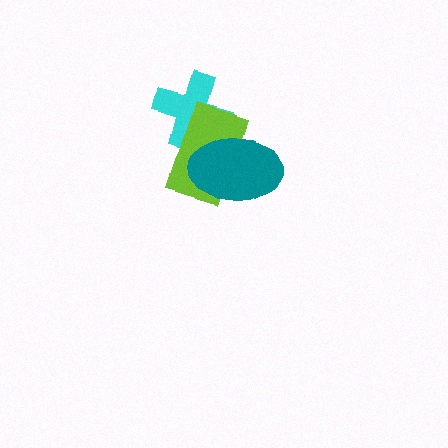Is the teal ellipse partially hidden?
No, no other shape covers it.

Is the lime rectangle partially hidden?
Yes, it is partially covered by another shape.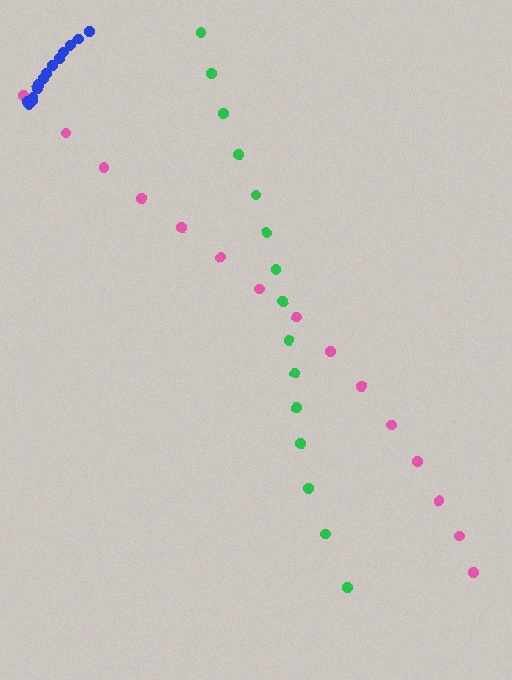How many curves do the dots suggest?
There are 3 distinct paths.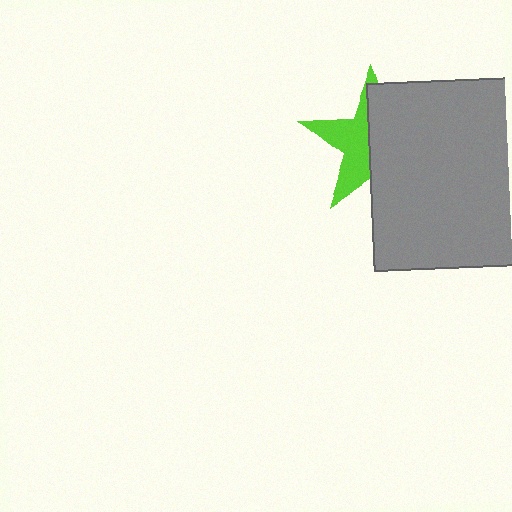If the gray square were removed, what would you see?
You would see the complete lime star.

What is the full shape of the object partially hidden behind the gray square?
The partially hidden object is a lime star.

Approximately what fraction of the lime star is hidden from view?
Roughly 56% of the lime star is hidden behind the gray square.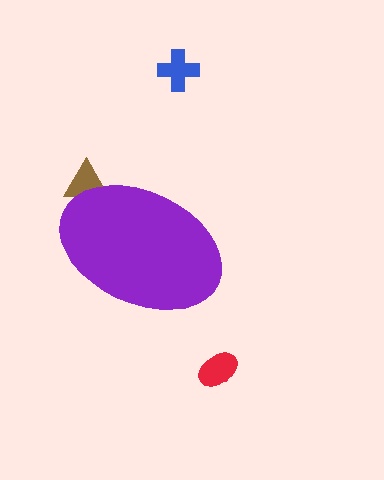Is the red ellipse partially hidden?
No, the red ellipse is fully visible.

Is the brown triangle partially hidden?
Yes, the brown triangle is partially hidden behind the purple ellipse.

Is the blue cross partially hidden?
No, the blue cross is fully visible.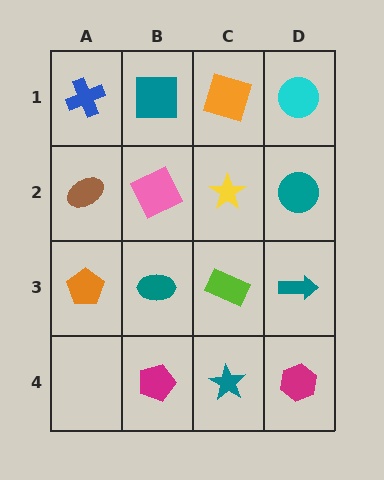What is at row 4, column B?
A magenta pentagon.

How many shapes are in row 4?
3 shapes.